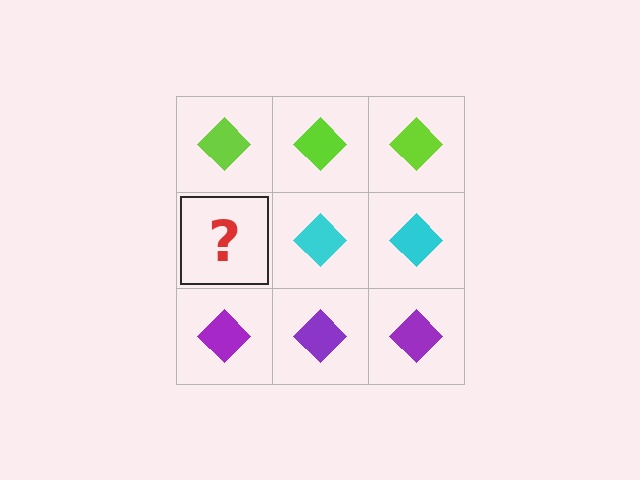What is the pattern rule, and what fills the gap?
The rule is that each row has a consistent color. The gap should be filled with a cyan diamond.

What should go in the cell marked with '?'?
The missing cell should contain a cyan diamond.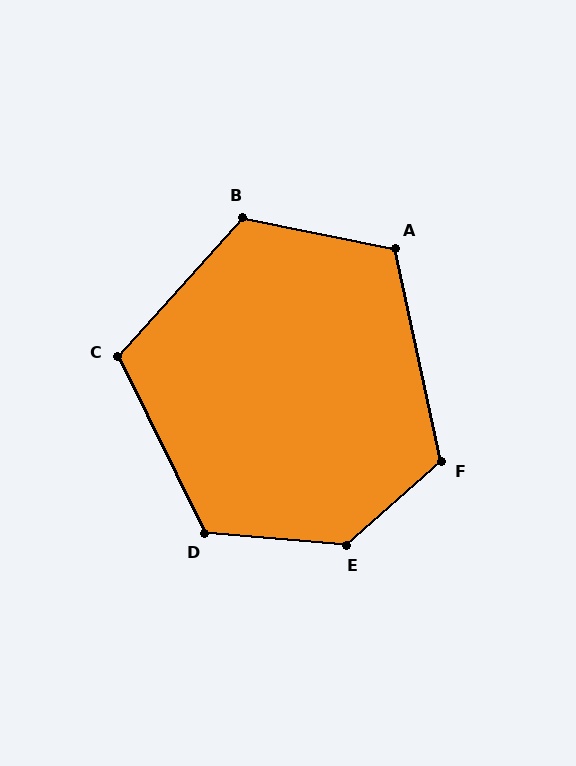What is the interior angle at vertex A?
Approximately 114 degrees (obtuse).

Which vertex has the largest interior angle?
E, at approximately 134 degrees.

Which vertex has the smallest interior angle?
C, at approximately 112 degrees.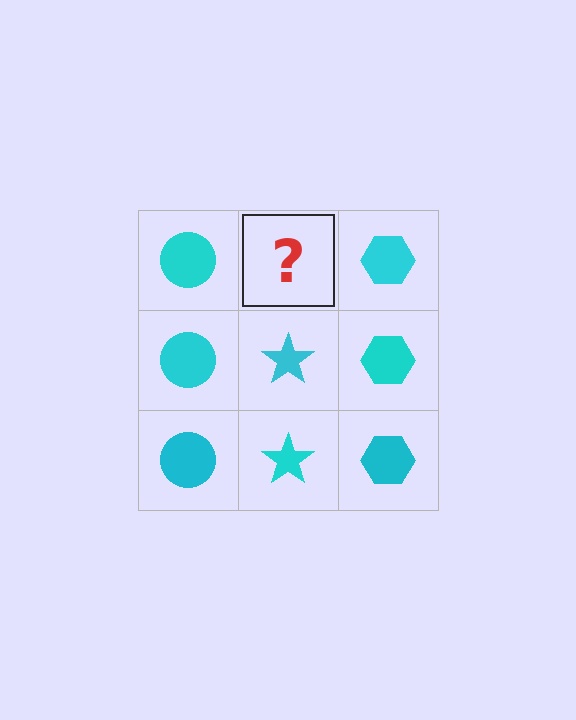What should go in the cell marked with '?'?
The missing cell should contain a cyan star.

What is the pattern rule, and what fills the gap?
The rule is that each column has a consistent shape. The gap should be filled with a cyan star.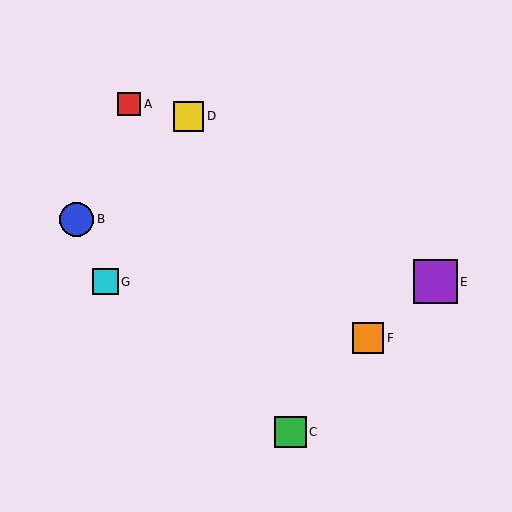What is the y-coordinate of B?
Object B is at y≈219.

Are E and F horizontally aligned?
No, E is at y≈282 and F is at y≈338.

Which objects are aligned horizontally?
Objects E, G are aligned horizontally.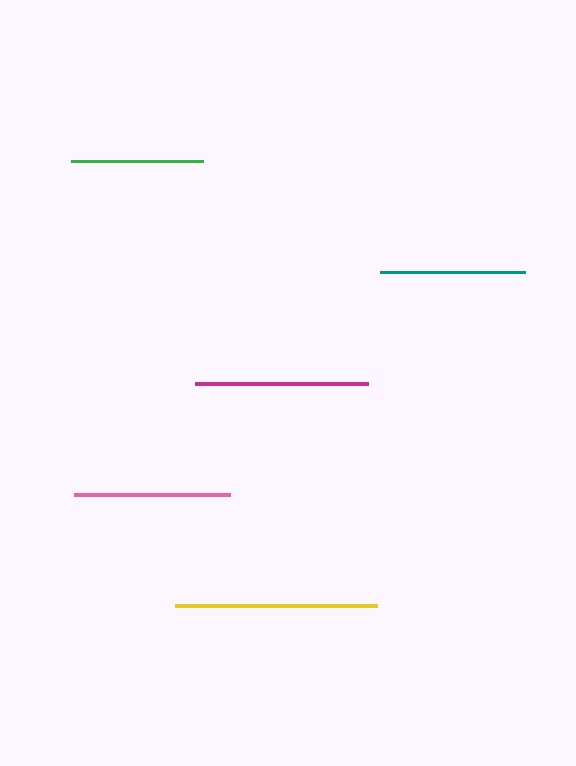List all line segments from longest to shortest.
From longest to shortest: yellow, magenta, pink, teal, green.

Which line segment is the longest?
The yellow line is the longest at approximately 202 pixels.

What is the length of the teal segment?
The teal segment is approximately 145 pixels long.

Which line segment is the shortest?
The green line is the shortest at approximately 132 pixels.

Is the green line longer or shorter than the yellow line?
The yellow line is longer than the green line.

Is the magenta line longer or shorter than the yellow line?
The yellow line is longer than the magenta line.